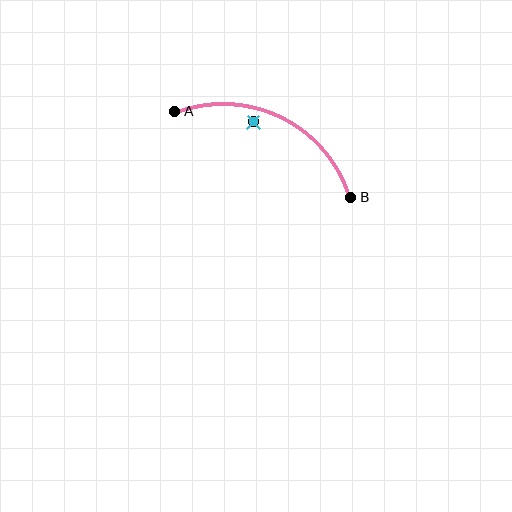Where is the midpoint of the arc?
The arc midpoint is the point on the curve farthest from the straight line joining A and B. It sits above that line.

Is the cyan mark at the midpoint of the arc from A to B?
No — the cyan mark does not lie on the arc at all. It sits slightly inside the curve.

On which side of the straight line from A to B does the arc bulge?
The arc bulges above the straight line connecting A and B.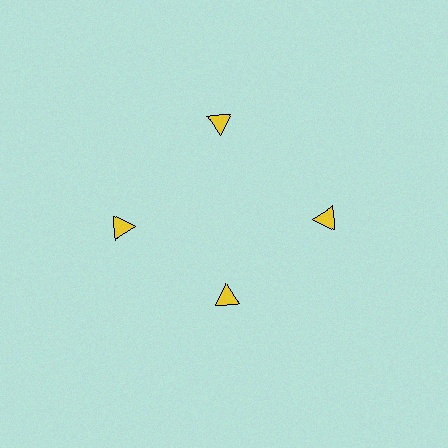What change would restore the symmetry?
The symmetry would be restored by moving it outward, back onto the ring so that all 4 triangles sit at equal angles and equal distance from the center.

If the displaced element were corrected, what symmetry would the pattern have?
It would have 4-fold rotational symmetry — the pattern would map onto itself every 90 degrees.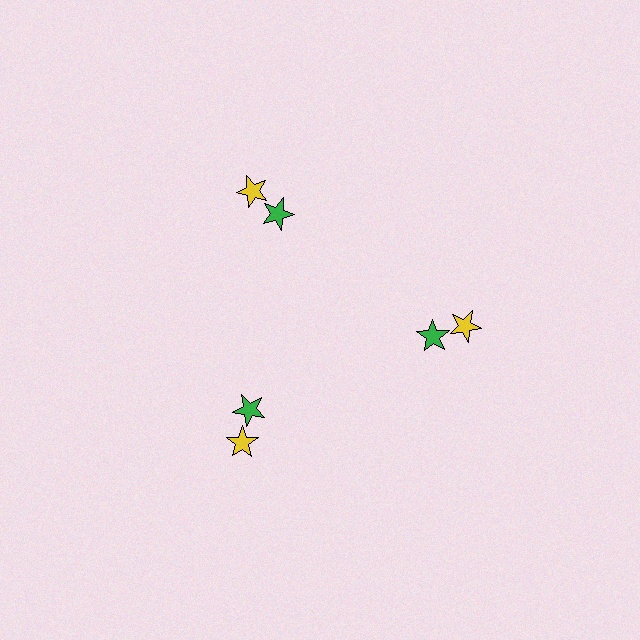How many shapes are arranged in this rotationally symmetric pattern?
There are 6 shapes, arranged in 3 groups of 2.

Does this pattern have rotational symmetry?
Yes, this pattern has 3-fold rotational symmetry. It looks the same after rotating 120 degrees around the center.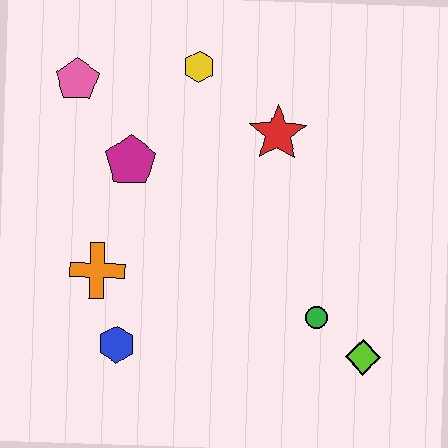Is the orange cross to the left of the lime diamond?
Yes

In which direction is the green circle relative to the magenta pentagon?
The green circle is to the right of the magenta pentagon.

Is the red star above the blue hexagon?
Yes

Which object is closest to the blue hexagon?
The orange cross is closest to the blue hexagon.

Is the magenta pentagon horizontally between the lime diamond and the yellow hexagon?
No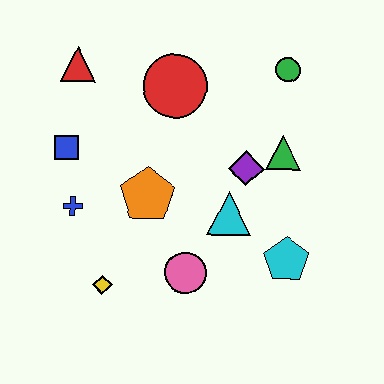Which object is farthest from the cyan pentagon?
The red triangle is farthest from the cyan pentagon.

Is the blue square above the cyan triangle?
Yes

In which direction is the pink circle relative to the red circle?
The pink circle is below the red circle.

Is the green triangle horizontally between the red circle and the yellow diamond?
No